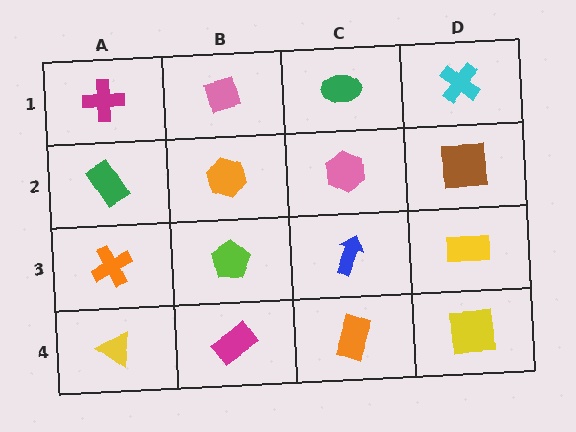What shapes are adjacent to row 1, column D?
A brown square (row 2, column D), a green ellipse (row 1, column C).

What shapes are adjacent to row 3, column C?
A pink hexagon (row 2, column C), an orange rectangle (row 4, column C), a lime pentagon (row 3, column B), a yellow rectangle (row 3, column D).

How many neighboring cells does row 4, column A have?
2.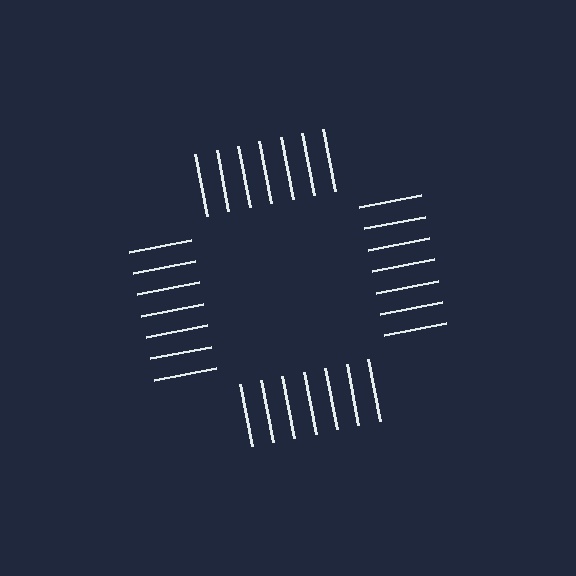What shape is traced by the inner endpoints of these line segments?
An illusory square — the line segments terminate on its edges but no continuous stroke is drawn.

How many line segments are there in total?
28 — 7 along each of the 4 edges.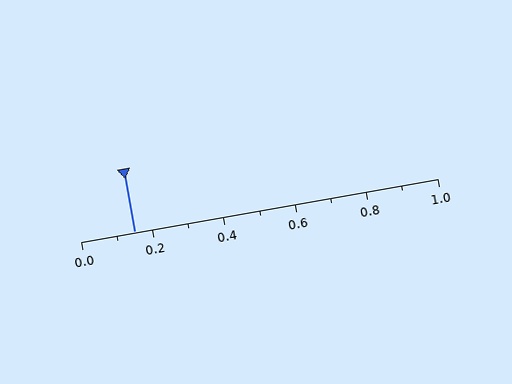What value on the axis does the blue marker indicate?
The marker indicates approximately 0.15.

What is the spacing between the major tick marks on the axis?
The major ticks are spaced 0.2 apart.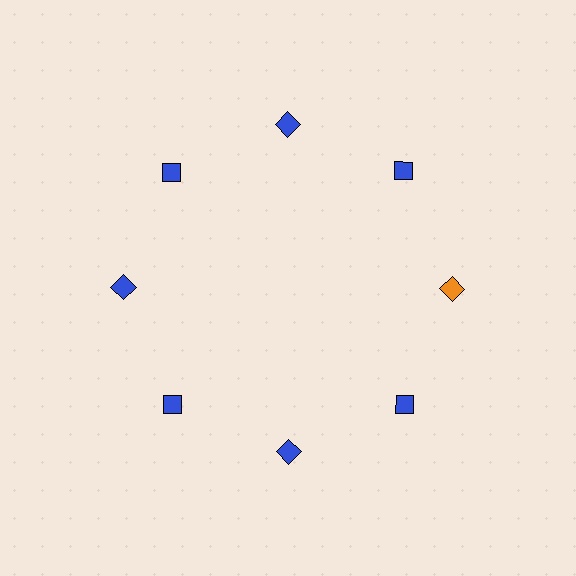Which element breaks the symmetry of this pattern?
The orange diamond at roughly the 3 o'clock position breaks the symmetry. All other shapes are blue diamonds.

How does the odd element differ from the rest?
It has a different color: orange instead of blue.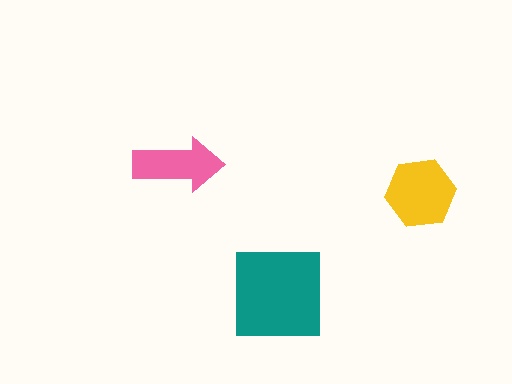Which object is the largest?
The teal square.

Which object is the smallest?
The pink arrow.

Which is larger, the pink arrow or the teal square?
The teal square.